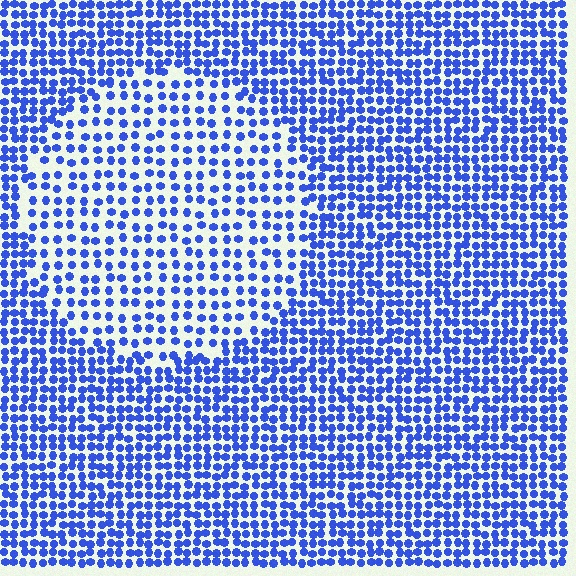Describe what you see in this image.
The image contains small blue elements arranged at two different densities. A circle-shaped region is visible where the elements are less densely packed than the surrounding area.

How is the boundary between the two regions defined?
The boundary is defined by a change in element density (approximately 1.8x ratio). All elements are the same color, size, and shape.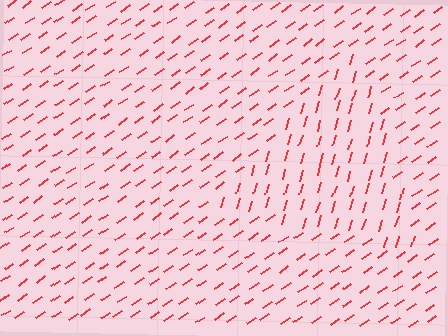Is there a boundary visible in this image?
Yes, there is a texture boundary formed by a change in line orientation.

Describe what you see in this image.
The image is filled with small red line segments. A triangle region in the image has lines oriented differently from the surrounding lines, creating a visible texture boundary.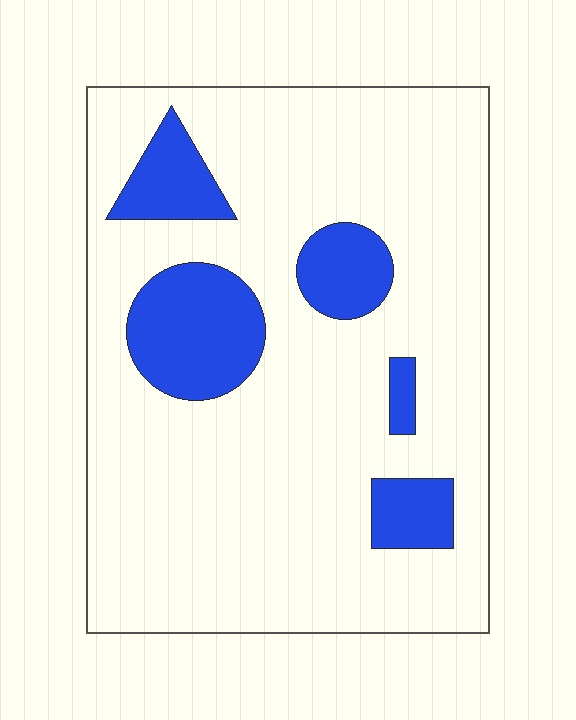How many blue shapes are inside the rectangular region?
5.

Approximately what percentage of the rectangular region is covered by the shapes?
Approximately 15%.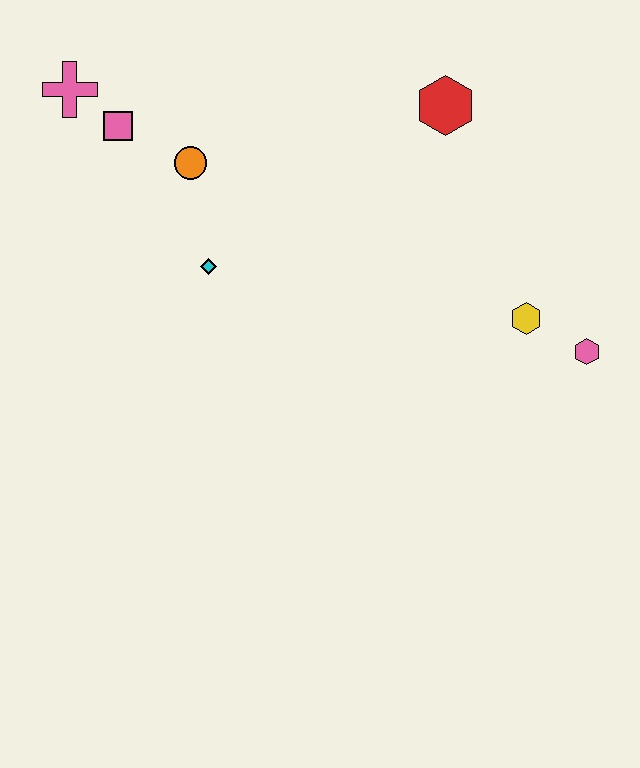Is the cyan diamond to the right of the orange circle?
Yes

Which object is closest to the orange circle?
The pink square is closest to the orange circle.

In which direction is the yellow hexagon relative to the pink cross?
The yellow hexagon is to the right of the pink cross.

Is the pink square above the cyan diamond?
Yes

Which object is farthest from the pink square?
The pink hexagon is farthest from the pink square.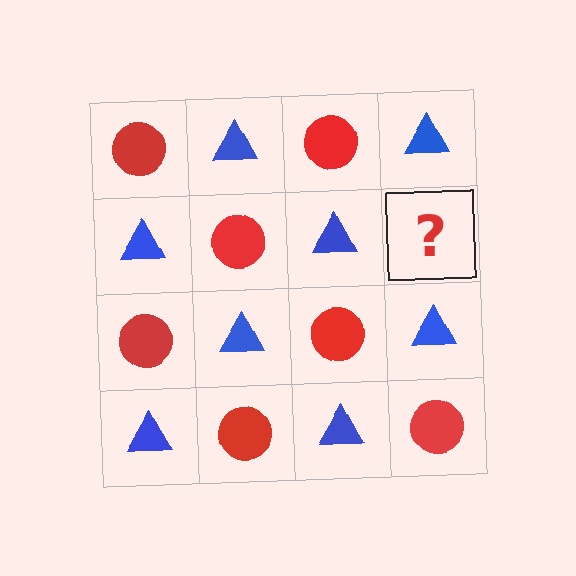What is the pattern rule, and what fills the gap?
The rule is that it alternates red circle and blue triangle in a checkerboard pattern. The gap should be filled with a red circle.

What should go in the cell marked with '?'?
The missing cell should contain a red circle.